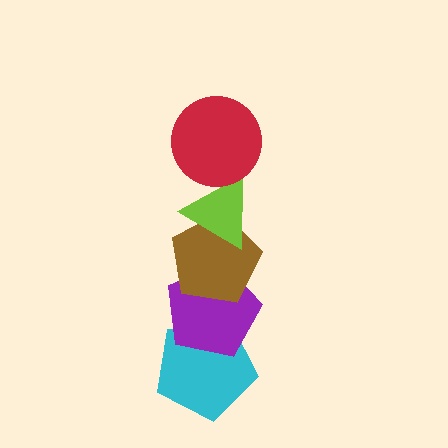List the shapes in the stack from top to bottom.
From top to bottom: the red circle, the lime triangle, the brown pentagon, the purple pentagon, the cyan pentagon.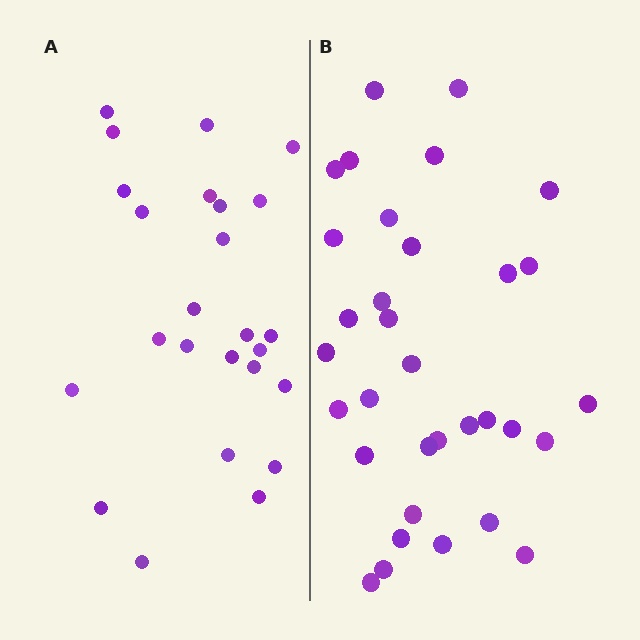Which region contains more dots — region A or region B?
Region B (the right region) has more dots.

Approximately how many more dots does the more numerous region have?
Region B has roughly 8 or so more dots than region A.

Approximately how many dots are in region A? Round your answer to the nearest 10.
About 20 dots. (The exact count is 25, which rounds to 20.)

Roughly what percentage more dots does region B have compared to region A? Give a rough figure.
About 30% more.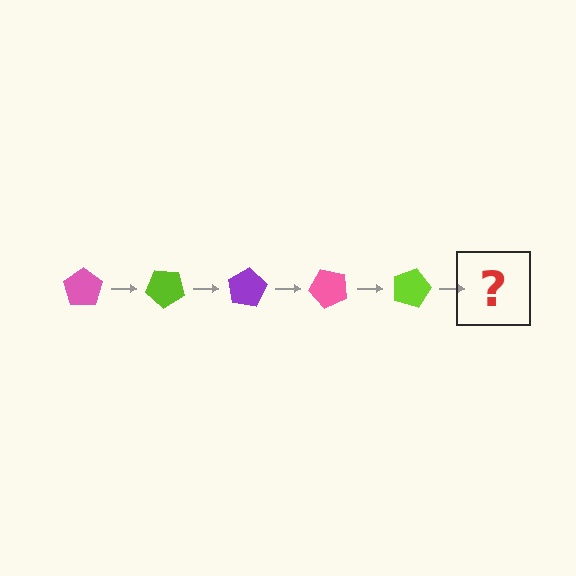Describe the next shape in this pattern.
It should be a purple pentagon, rotated 200 degrees from the start.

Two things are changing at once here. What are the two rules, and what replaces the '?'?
The two rules are that it rotates 40 degrees each step and the color cycles through pink, lime, and purple. The '?' should be a purple pentagon, rotated 200 degrees from the start.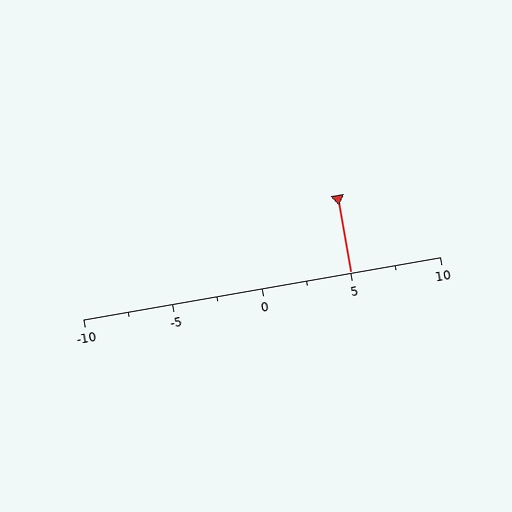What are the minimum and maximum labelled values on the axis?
The axis runs from -10 to 10.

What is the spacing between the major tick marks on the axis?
The major ticks are spaced 5 apart.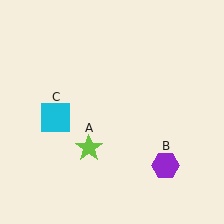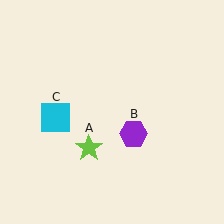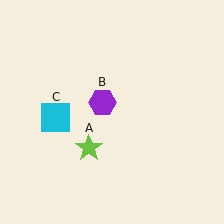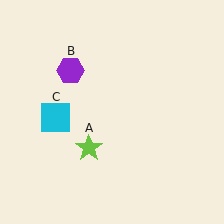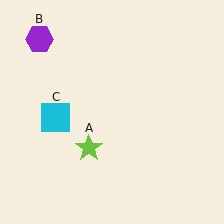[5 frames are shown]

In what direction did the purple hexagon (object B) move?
The purple hexagon (object B) moved up and to the left.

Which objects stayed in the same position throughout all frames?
Lime star (object A) and cyan square (object C) remained stationary.